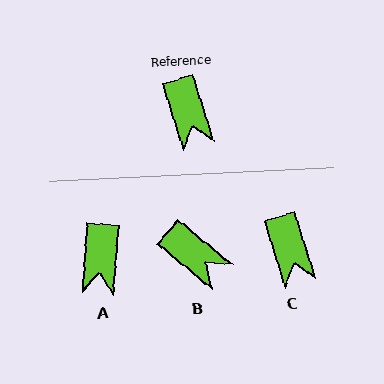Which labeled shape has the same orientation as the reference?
C.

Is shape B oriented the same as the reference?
No, it is off by about 34 degrees.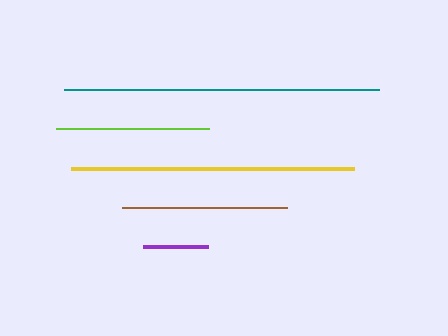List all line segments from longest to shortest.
From longest to shortest: teal, yellow, brown, lime, purple.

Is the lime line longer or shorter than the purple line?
The lime line is longer than the purple line.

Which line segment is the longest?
The teal line is the longest at approximately 315 pixels.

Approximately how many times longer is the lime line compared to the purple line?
The lime line is approximately 2.4 times the length of the purple line.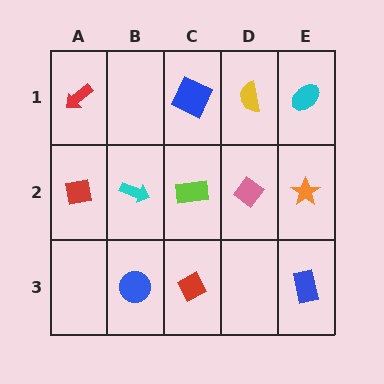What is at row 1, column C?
A blue square.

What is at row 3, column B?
A blue circle.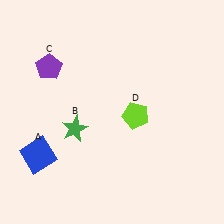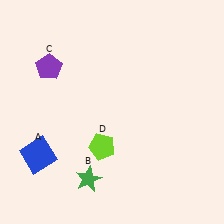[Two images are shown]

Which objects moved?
The objects that moved are: the green star (B), the lime pentagon (D).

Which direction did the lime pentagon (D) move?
The lime pentagon (D) moved left.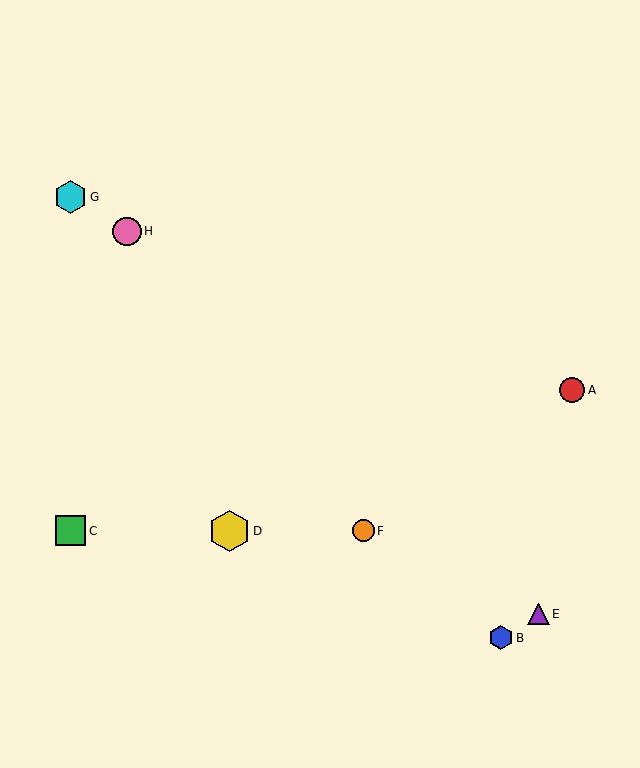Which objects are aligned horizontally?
Objects C, D, F are aligned horizontally.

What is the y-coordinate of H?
Object H is at y≈231.